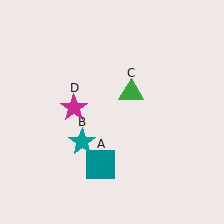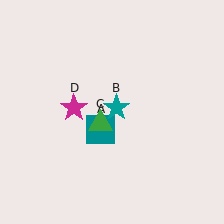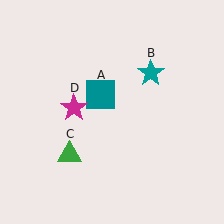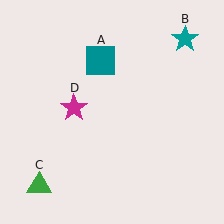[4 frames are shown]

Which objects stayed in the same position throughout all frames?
Magenta star (object D) remained stationary.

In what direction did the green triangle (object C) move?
The green triangle (object C) moved down and to the left.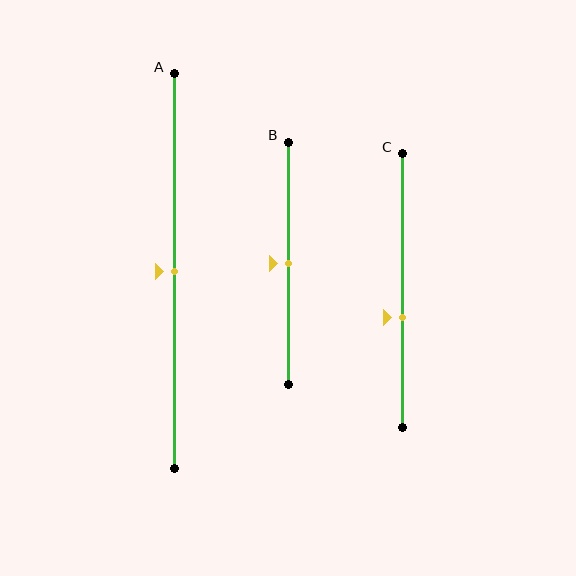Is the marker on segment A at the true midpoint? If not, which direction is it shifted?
Yes, the marker on segment A is at the true midpoint.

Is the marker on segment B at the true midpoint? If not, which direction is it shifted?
Yes, the marker on segment B is at the true midpoint.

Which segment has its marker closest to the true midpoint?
Segment A has its marker closest to the true midpoint.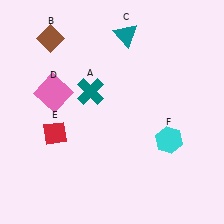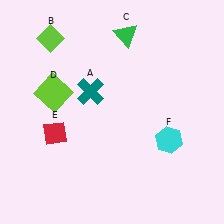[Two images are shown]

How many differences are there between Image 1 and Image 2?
There are 3 differences between the two images.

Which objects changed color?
B changed from brown to lime. C changed from teal to green. D changed from pink to lime.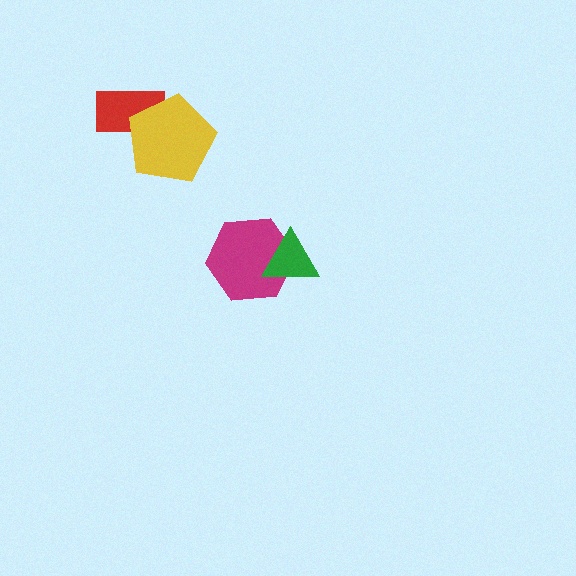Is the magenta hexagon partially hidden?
Yes, it is partially covered by another shape.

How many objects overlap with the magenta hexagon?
1 object overlaps with the magenta hexagon.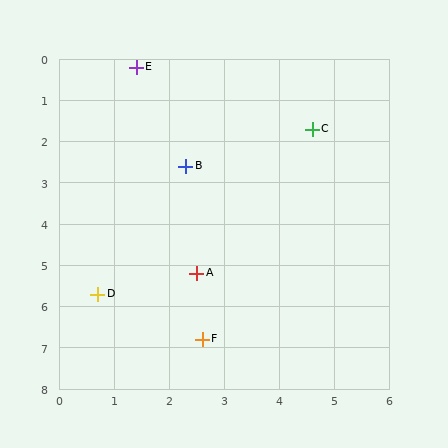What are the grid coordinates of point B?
Point B is at approximately (2.3, 2.6).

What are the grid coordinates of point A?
Point A is at approximately (2.5, 5.2).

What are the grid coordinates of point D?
Point D is at approximately (0.7, 5.7).